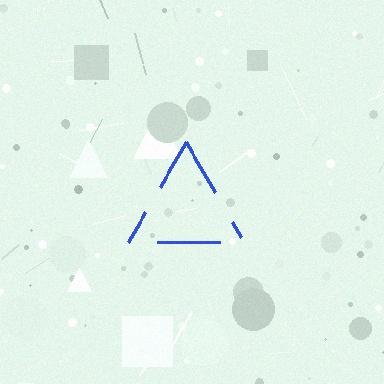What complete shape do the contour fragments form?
The contour fragments form a triangle.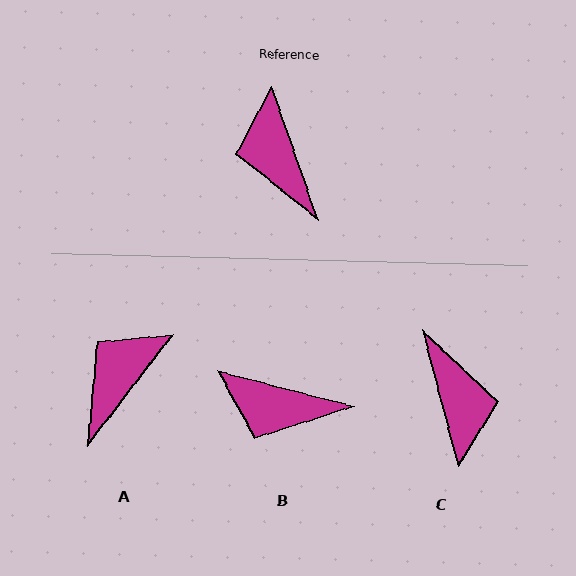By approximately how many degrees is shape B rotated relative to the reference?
Approximately 57 degrees counter-clockwise.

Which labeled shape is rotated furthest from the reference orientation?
C, about 175 degrees away.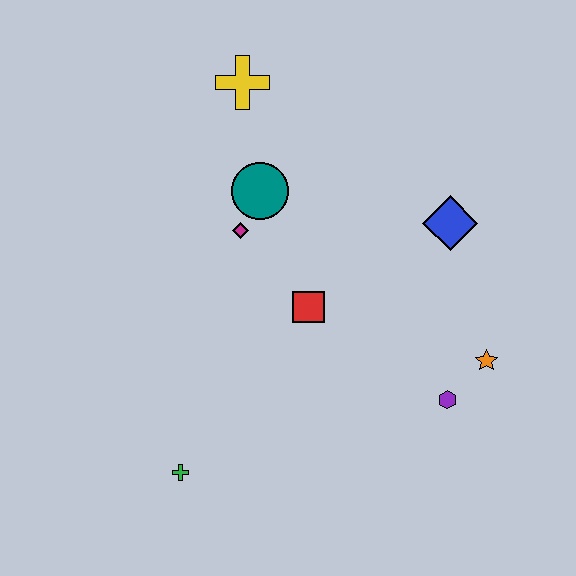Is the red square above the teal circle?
No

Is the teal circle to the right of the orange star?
No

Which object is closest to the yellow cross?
The teal circle is closest to the yellow cross.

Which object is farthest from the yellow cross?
The green cross is farthest from the yellow cross.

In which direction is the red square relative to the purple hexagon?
The red square is to the left of the purple hexagon.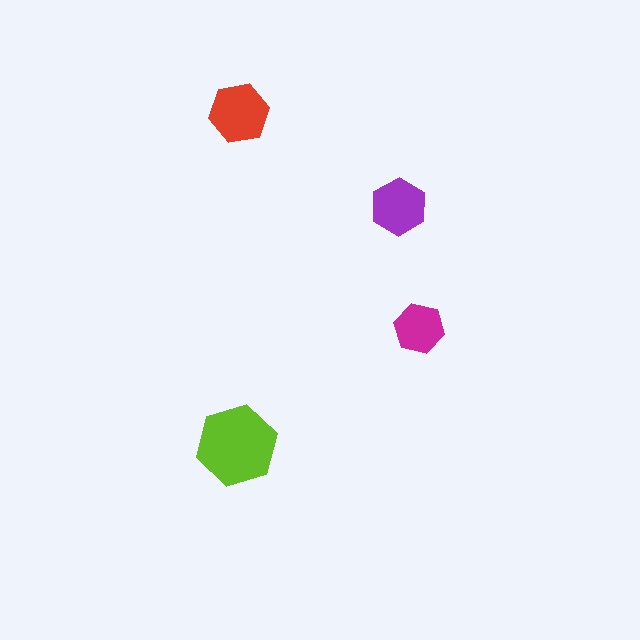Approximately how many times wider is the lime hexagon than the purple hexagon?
About 1.5 times wider.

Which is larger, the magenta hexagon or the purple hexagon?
The purple one.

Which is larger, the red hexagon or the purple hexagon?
The red one.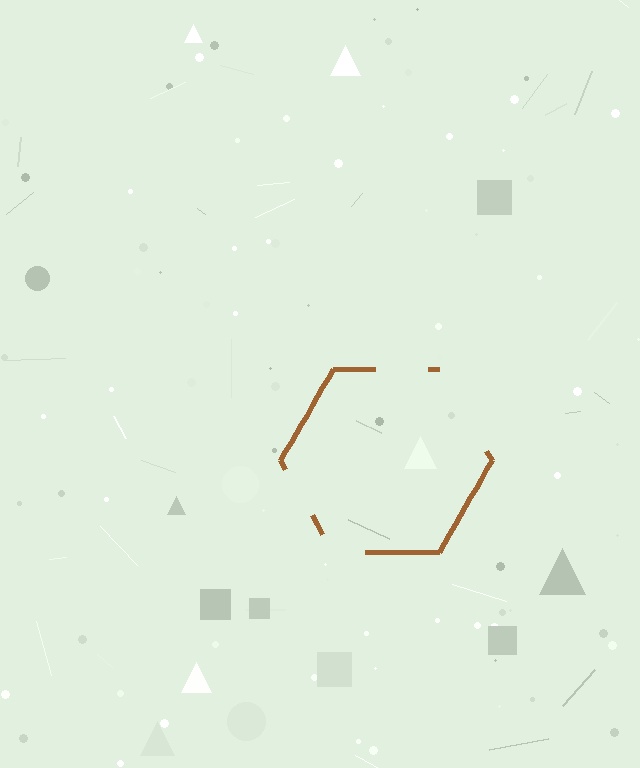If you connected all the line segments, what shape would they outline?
They would outline a hexagon.